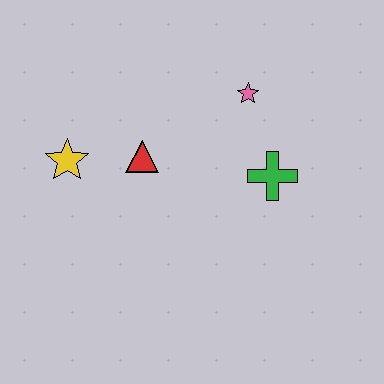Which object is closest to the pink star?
The green cross is closest to the pink star.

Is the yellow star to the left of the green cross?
Yes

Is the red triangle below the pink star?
Yes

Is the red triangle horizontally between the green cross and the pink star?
No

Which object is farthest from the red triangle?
The green cross is farthest from the red triangle.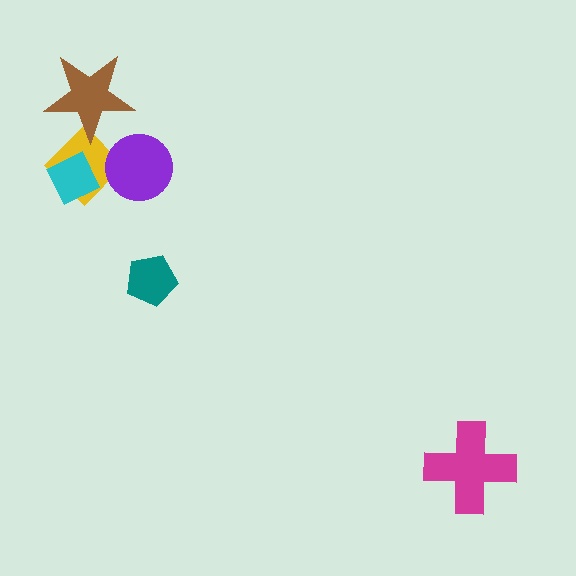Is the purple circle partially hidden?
No, no other shape covers it.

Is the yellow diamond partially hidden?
Yes, it is partially covered by another shape.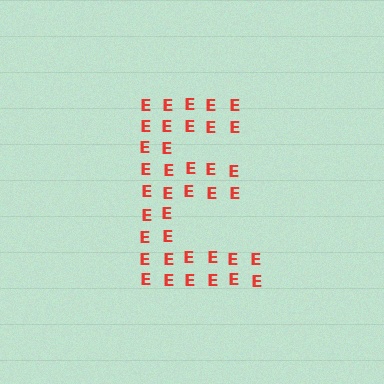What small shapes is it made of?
It is made of small letter E's.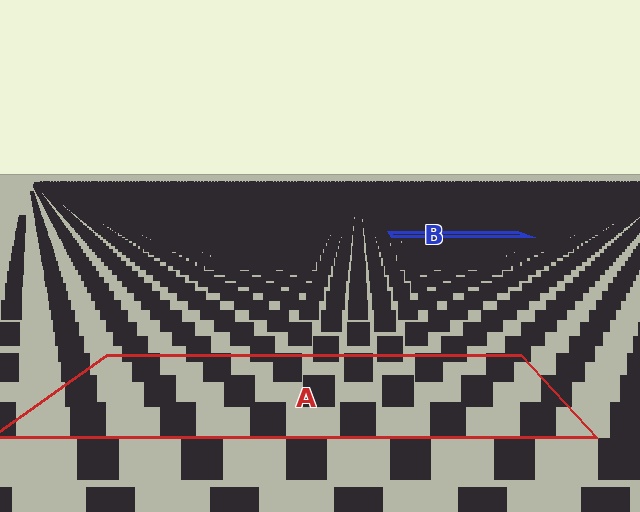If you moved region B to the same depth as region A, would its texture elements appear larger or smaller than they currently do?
They would appear larger. At a closer depth, the same texture elements are projected at a bigger on-screen size.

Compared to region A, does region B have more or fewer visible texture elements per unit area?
Region B has more texture elements per unit area — they are packed more densely because it is farther away.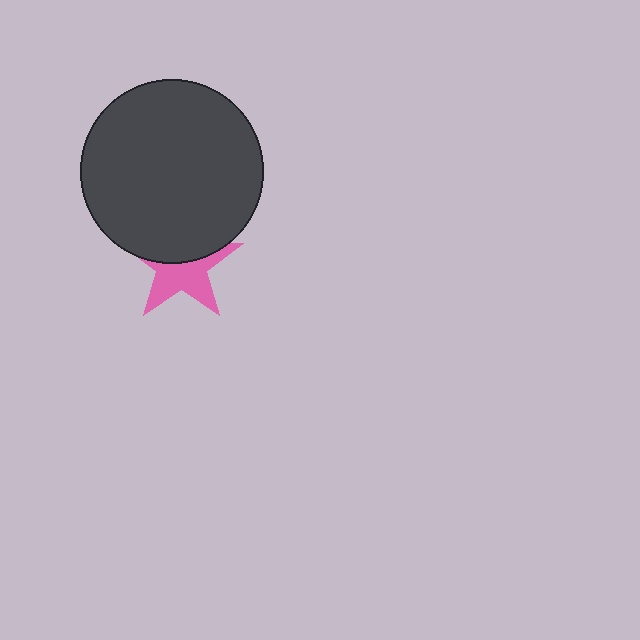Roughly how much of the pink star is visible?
About half of it is visible (roughly 55%).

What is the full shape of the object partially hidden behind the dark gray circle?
The partially hidden object is a pink star.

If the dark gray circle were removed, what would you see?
You would see the complete pink star.